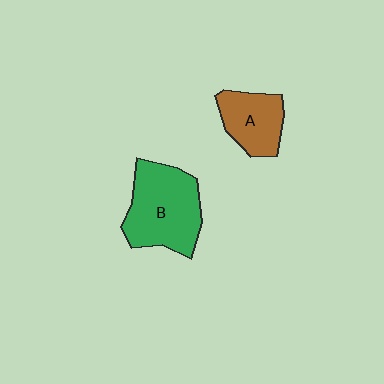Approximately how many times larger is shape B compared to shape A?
Approximately 1.6 times.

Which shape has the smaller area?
Shape A (brown).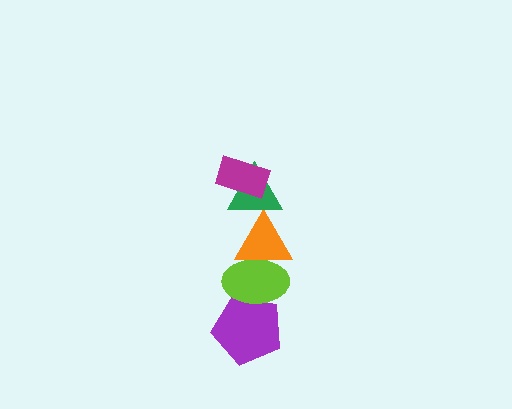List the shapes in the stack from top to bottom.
From top to bottom: the magenta rectangle, the green triangle, the orange triangle, the lime ellipse, the purple pentagon.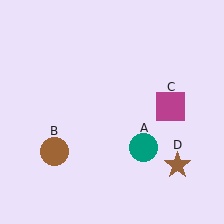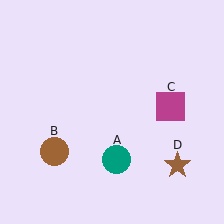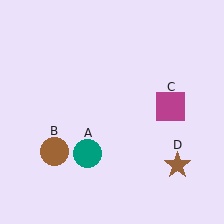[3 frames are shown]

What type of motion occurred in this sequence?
The teal circle (object A) rotated clockwise around the center of the scene.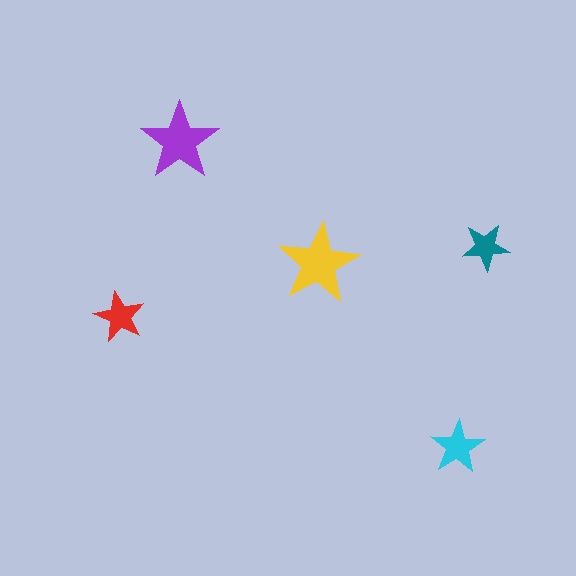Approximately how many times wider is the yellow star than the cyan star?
About 1.5 times wider.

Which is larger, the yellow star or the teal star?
The yellow one.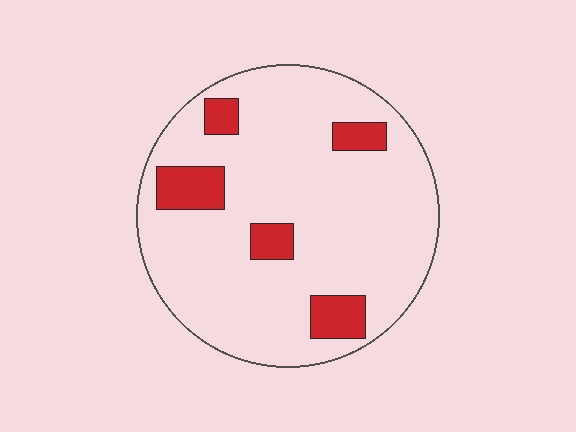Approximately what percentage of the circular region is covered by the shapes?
Approximately 15%.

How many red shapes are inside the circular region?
5.